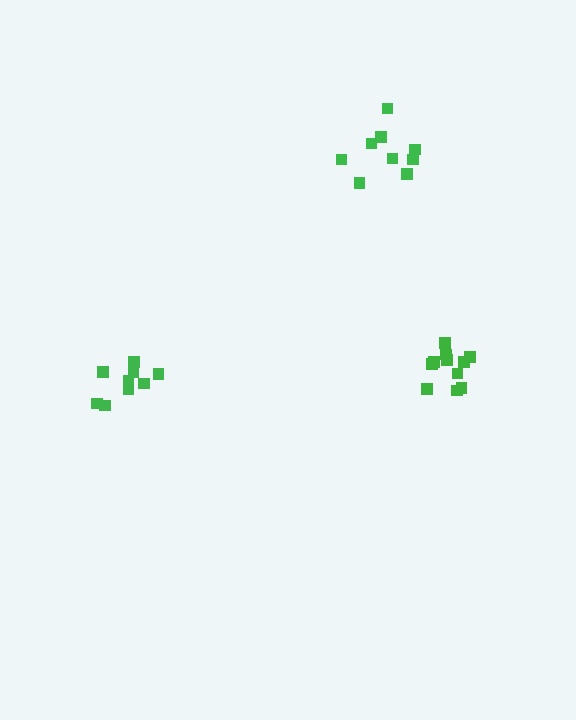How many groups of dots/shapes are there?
There are 3 groups.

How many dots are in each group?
Group 1: 9 dots, Group 2: 9 dots, Group 3: 11 dots (29 total).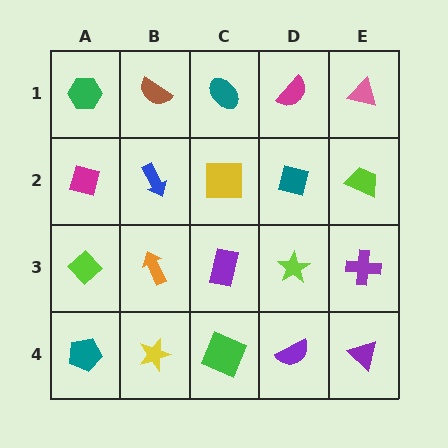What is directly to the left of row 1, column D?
A teal ellipse.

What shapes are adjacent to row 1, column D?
A teal square (row 2, column D), a teal ellipse (row 1, column C), a pink triangle (row 1, column E).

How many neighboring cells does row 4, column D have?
3.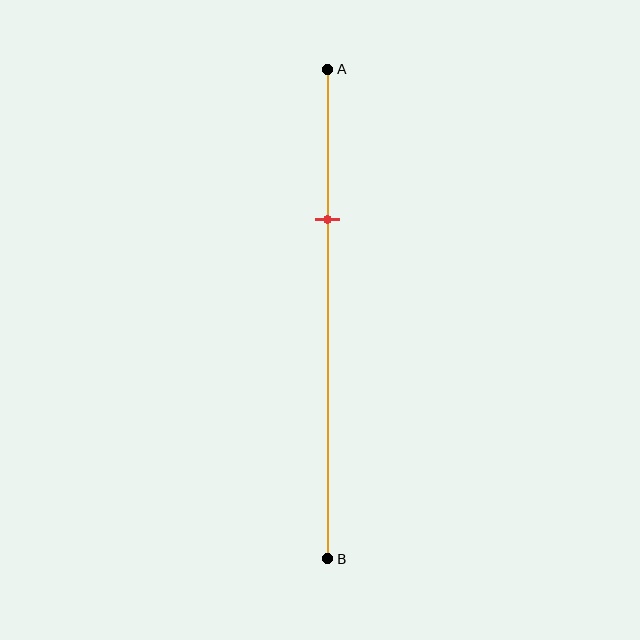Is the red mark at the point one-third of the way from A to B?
Yes, the mark is approximately at the one-third point.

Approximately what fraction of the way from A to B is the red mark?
The red mark is approximately 30% of the way from A to B.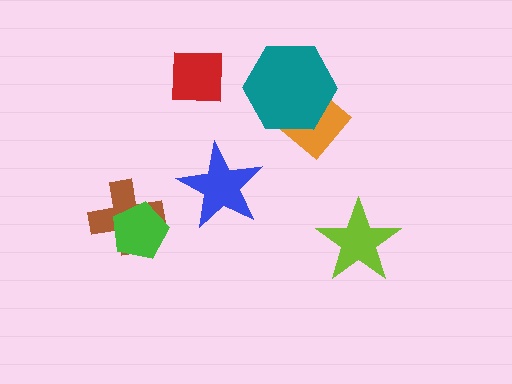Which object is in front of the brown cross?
The green pentagon is in front of the brown cross.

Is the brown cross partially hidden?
Yes, it is partially covered by another shape.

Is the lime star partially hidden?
No, no other shape covers it.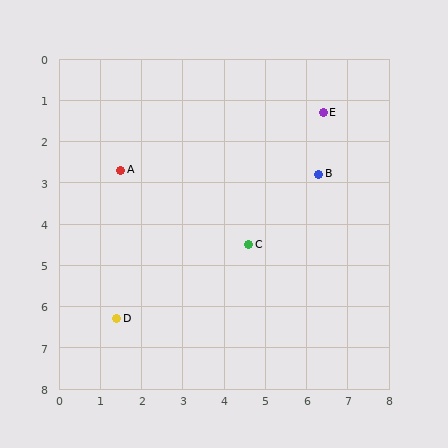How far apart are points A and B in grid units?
Points A and B are about 4.8 grid units apart.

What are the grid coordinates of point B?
Point B is at approximately (6.3, 2.8).